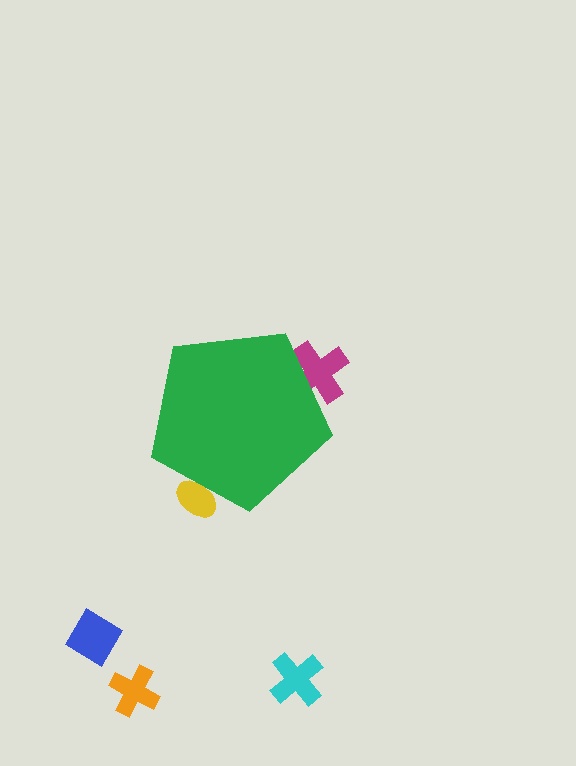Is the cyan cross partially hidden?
No, the cyan cross is fully visible.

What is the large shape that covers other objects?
A green pentagon.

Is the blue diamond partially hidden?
No, the blue diamond is fully visible.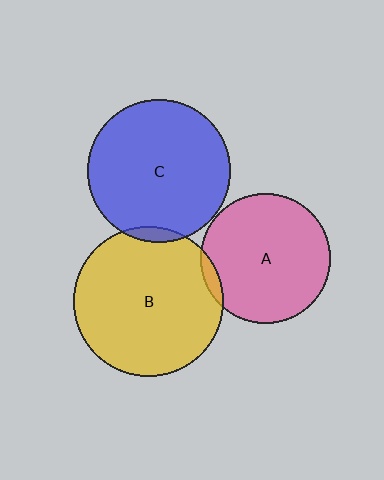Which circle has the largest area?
Circle B (yellow).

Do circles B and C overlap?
Yes.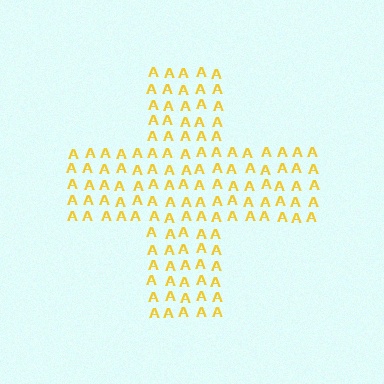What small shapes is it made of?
It is made of small letter A's.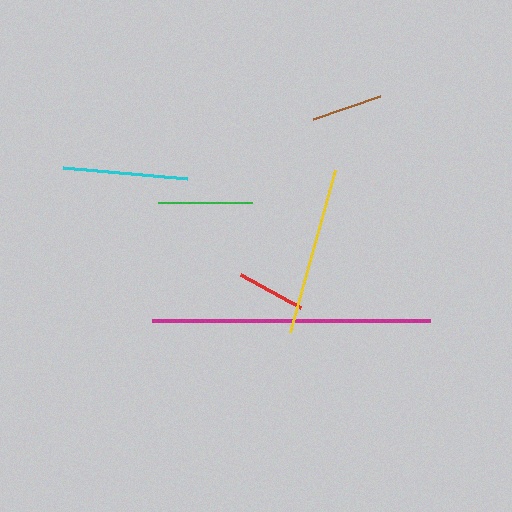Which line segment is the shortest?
The red line is the shortest at approximately 69 pixels.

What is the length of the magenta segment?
The magenta segment is approximately 278 pixels long.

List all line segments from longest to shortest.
From longest to shortest: magenta, yellow, cyan, green, brown, red.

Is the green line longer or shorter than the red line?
The green line is longer than the red line.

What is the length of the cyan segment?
The cyan segment is approximately 125 pixels long.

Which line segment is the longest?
The magenta line is the longest at approximately 278 pixels.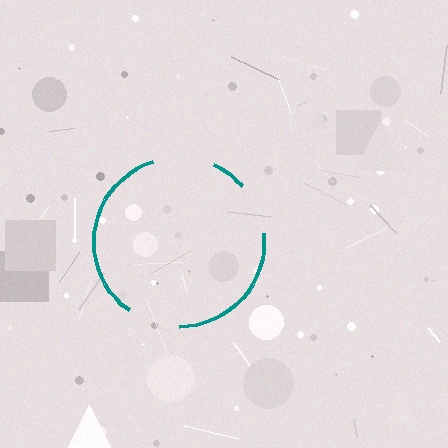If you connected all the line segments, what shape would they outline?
They would outline a circle.